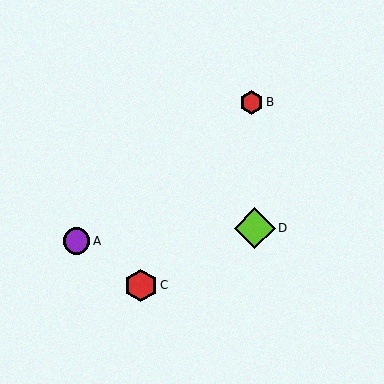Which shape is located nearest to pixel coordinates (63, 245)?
The purple circle (labeled A) at (76, 241) is nearest to that location.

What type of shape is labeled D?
Shape D is a lime diamond.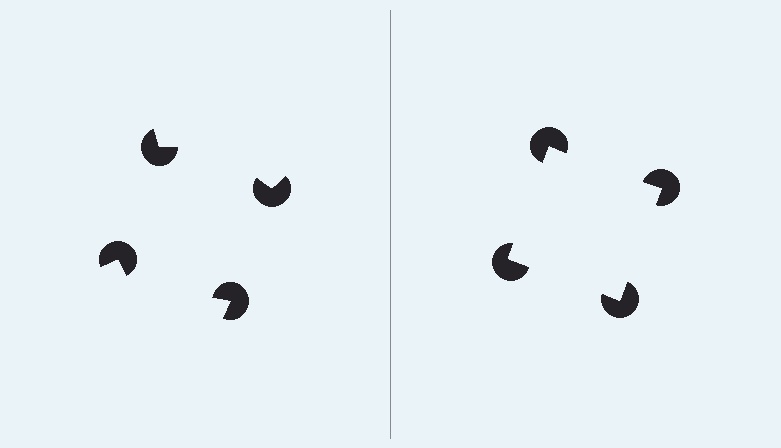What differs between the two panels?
The pac-man discs are positioned identically on both sides; only the wedge orientations differ. On the right they align to a square; on the left they are misaligned.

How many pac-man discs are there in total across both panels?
8 — 4 on each side.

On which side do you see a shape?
An illusory square appears on the right side. On the left side the wedge cuts are rotated, so no coherent shape forms.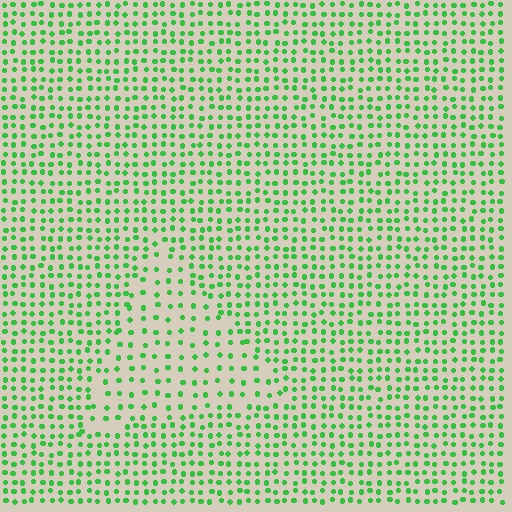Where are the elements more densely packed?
The elements are more densely packed outside the triangle boundary.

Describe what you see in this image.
The image contains small green elements arranged at two different densities. A triangle-shaped region is visible where the elements are less densely packed than the surrounding area.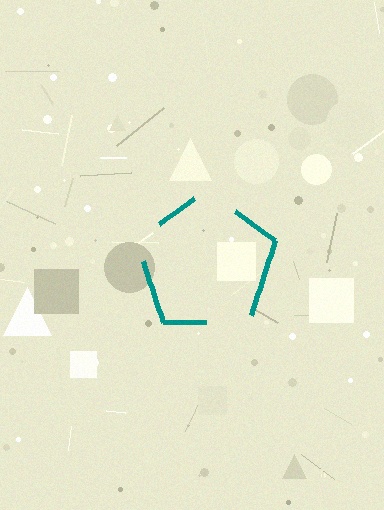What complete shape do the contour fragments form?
The contour fragments form a pentagon.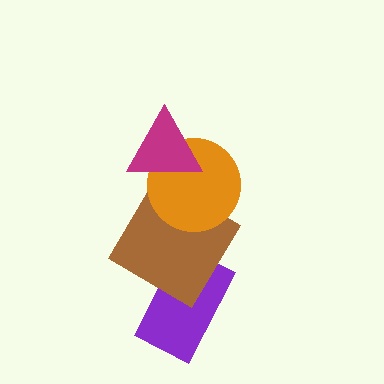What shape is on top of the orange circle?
The magenta triangle is on top of the orange circle.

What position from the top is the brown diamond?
The brown diamond is 3rd from the top.